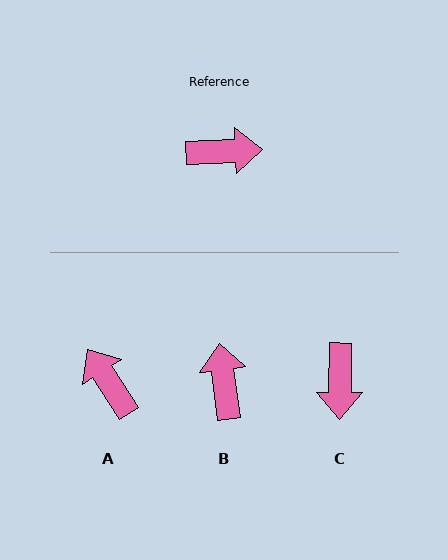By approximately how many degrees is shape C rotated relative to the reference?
Approximately 93 degrees clockwise.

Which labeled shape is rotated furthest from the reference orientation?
A, about 121 degrees away.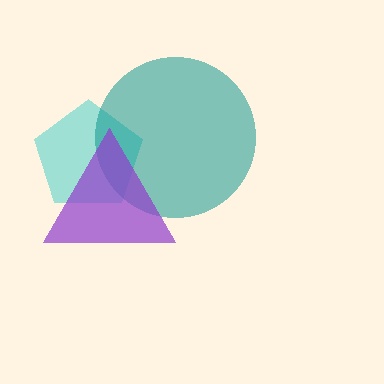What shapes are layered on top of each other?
The layered shapes are: a cyan pentagon, a teal circle, a purple triangle.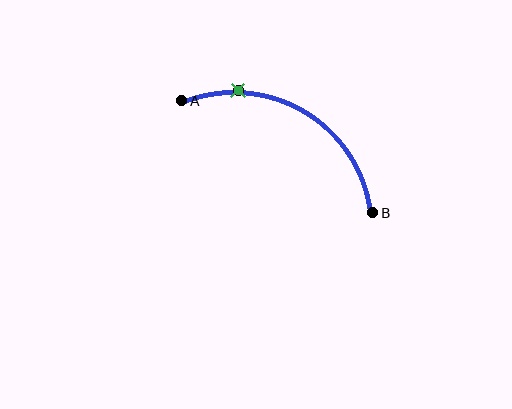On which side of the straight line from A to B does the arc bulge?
The arc bulges above the straight line connecting A and B.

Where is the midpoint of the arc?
The arc midpoint is the point on the curve farthest from the straight line joining A and B. It sits above that line.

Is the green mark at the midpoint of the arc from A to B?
No. The green mark lies on the arc but is closer to endpoint A. The arc midpoint would be at the point on the curve equidistant along the arc from both A and B.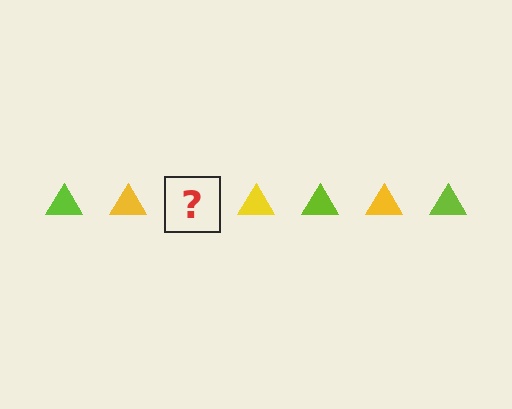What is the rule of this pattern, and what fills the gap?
The rule is that the pattern cycles through lime, yellow triangles. The gap should be filled with a lime triangle.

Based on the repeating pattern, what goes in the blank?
The blank should be a lime triangle.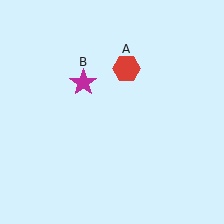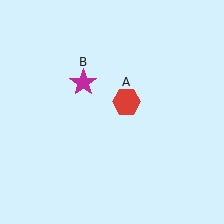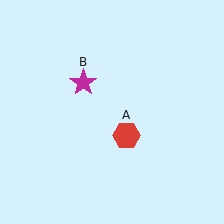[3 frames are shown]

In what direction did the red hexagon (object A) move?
The red hexagon (object A) moved down.